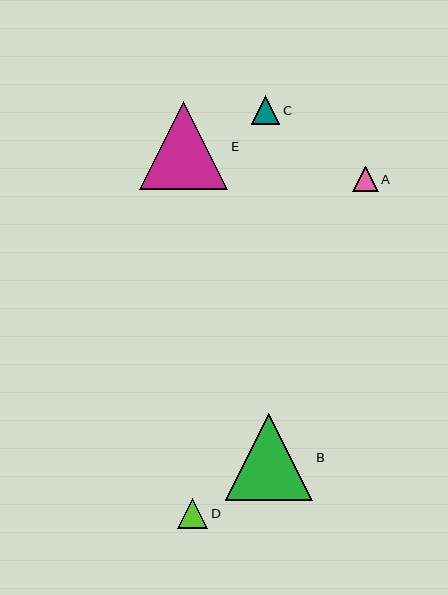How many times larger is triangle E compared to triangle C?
Triangle E is approximately 3.1 times the size of triangle C.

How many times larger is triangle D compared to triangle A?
Triangle D is approximately 1.2 times the size of triangle A.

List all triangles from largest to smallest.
From largest to smallest: E, B, D, C, A.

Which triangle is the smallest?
Triangle A is the smallest with a size of approximately 26 pixels.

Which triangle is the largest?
Triangle E is the largest with a size of approximately 88 pixels.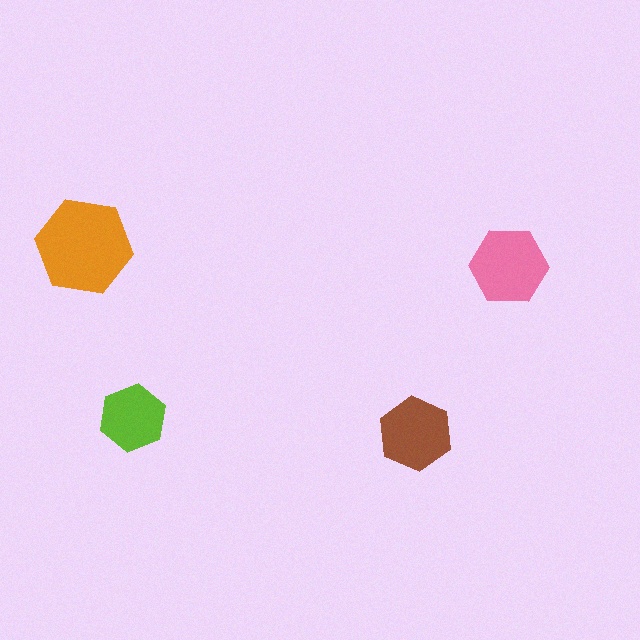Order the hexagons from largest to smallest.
the orange one, the pink one, the brown one, the lime one.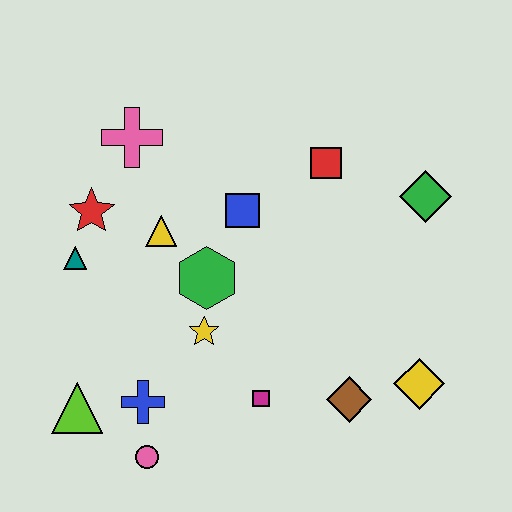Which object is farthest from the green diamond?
The lime triangle is farthest from the green diamond.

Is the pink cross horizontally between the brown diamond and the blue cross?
No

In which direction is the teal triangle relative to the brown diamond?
The teal triangle is to the left of the brown diamond.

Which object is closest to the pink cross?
The red star is closest to the pink cross.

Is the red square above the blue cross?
Yes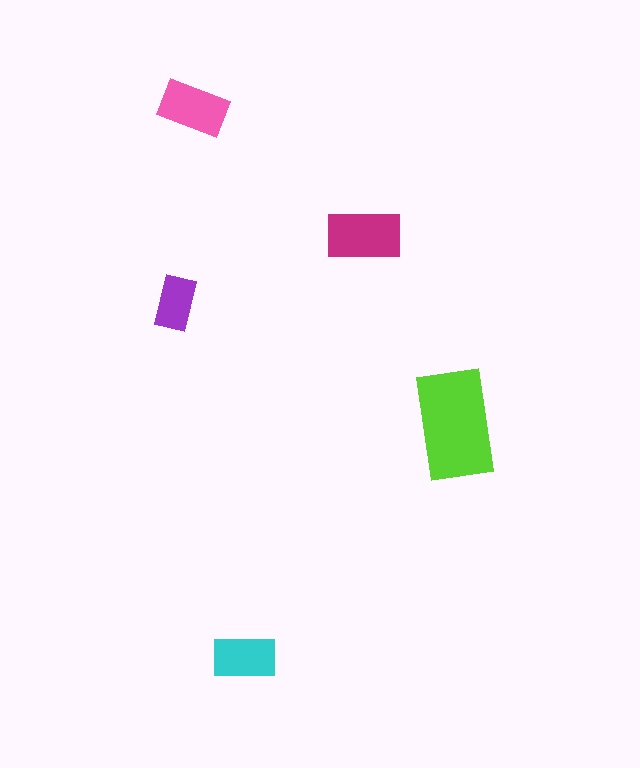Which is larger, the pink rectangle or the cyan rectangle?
The pink one.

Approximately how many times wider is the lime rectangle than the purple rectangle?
About 2 times wider.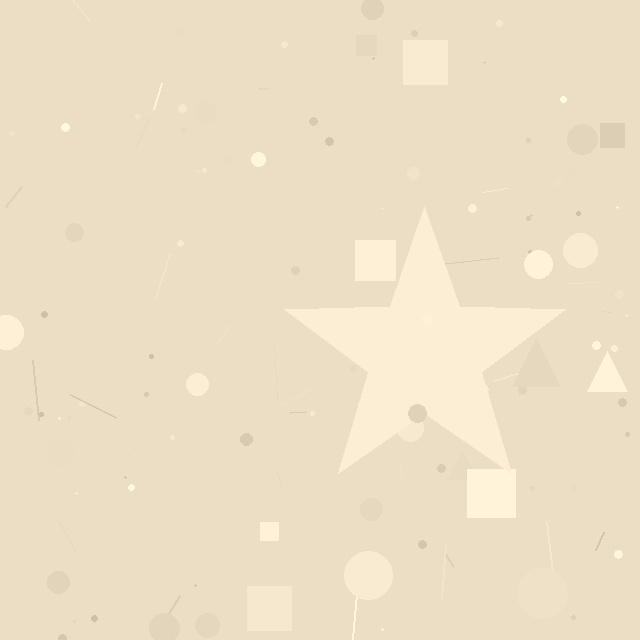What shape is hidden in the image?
A star is hidden in the image.